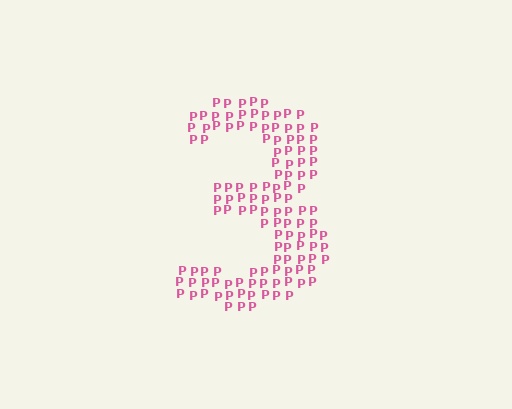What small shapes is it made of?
It is made of small letter P's.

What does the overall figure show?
The overall figure shows the digit 3.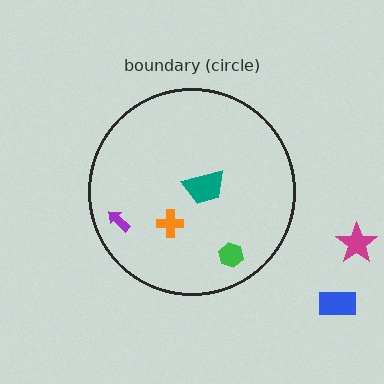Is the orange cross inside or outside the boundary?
Inside.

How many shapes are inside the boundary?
4 inside, 2 outside.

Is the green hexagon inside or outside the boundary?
Inside.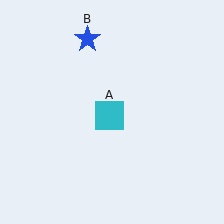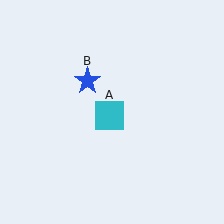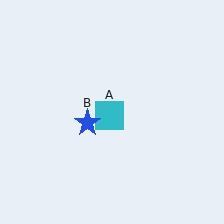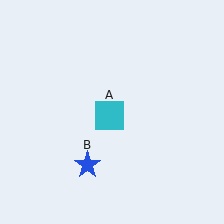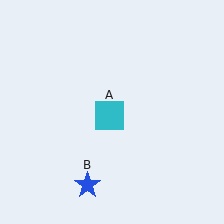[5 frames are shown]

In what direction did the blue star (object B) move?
The blue star (object B) moved down.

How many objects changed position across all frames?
1 object changed position: blue star (object B).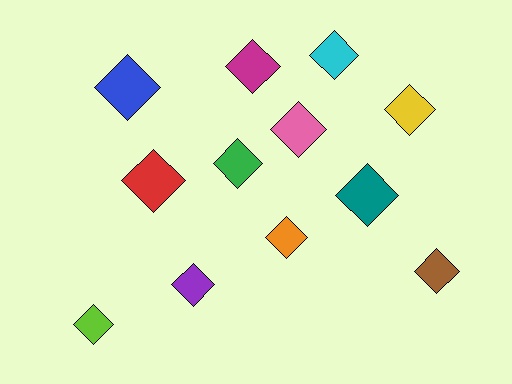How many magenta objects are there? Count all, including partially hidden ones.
There is 1 magenta object.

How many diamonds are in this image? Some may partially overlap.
There are 12 diamonds.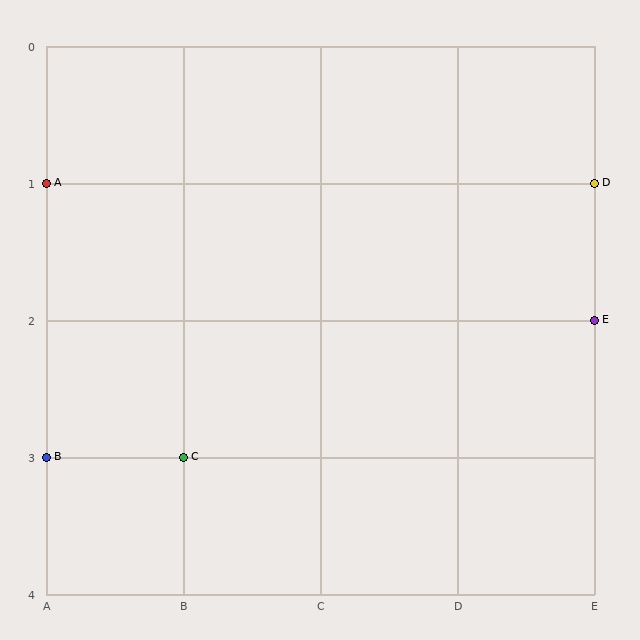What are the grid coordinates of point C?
Point C is at grid coordinates (B, 3).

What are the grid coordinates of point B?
Point B is at grid coordinates (A, 3).